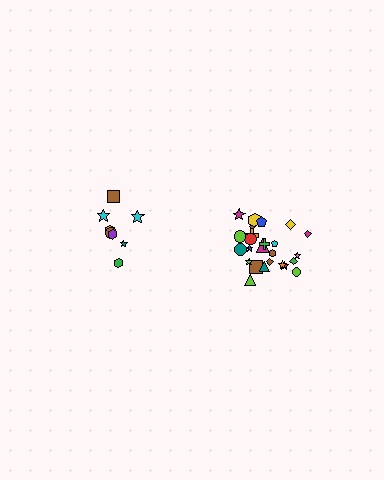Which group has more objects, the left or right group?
The right group.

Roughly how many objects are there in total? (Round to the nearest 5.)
Roughly 35 objects in total.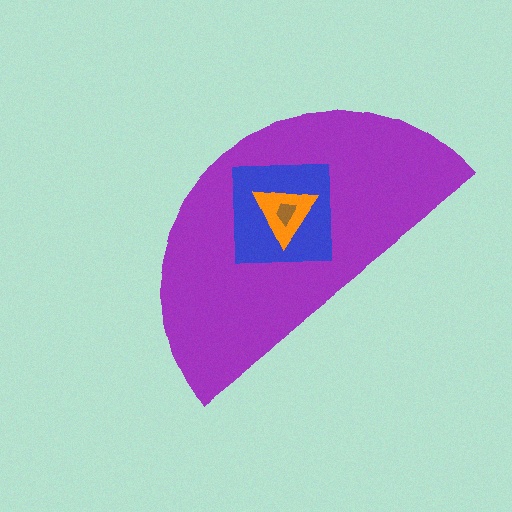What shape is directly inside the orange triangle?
The brown trapezoid.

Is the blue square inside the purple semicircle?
Yes.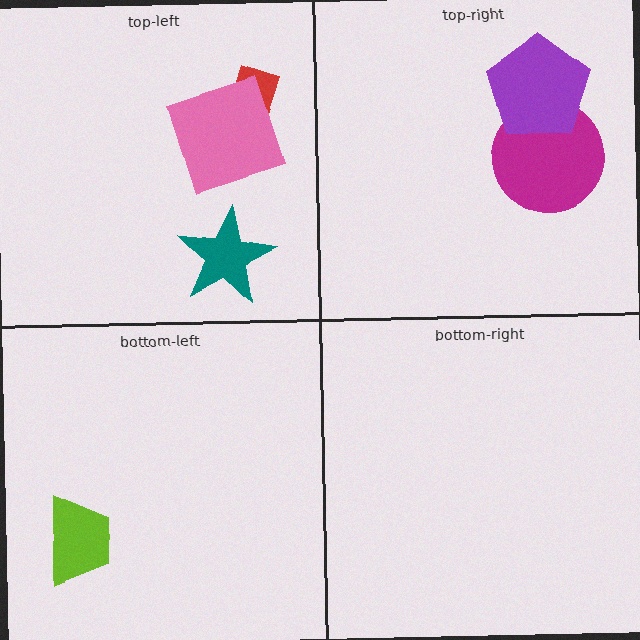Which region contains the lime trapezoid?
The bottom-left region.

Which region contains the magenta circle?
The top-right region.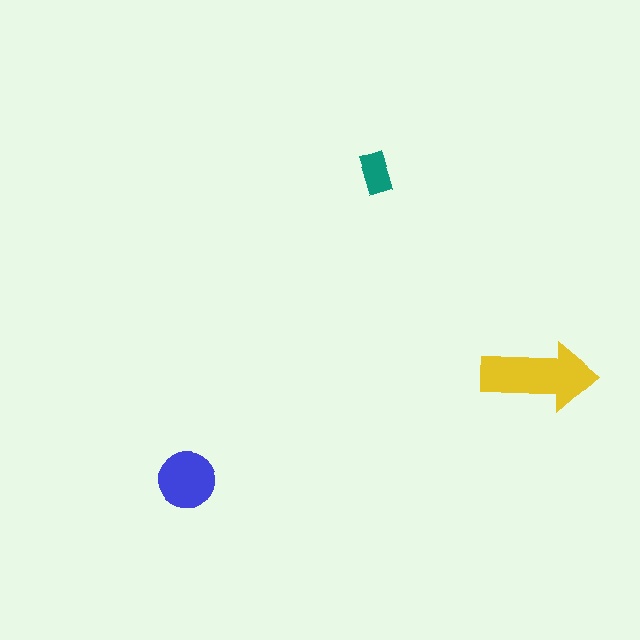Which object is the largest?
The yellow arrow.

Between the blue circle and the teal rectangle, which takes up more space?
The blue circle.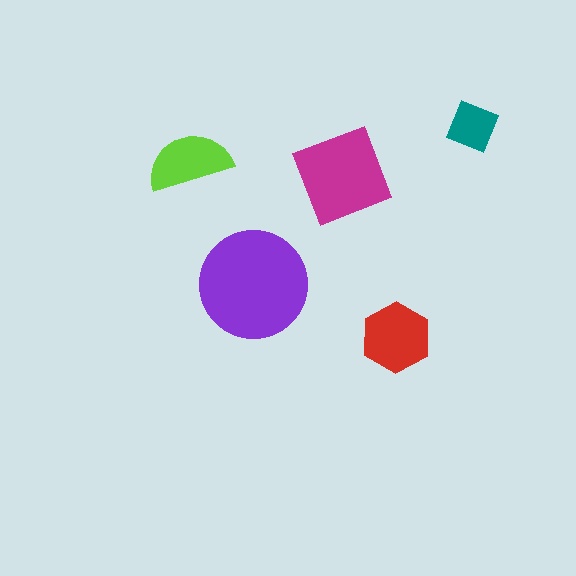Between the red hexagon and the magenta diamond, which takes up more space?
The magenta diamond.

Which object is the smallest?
The teal square.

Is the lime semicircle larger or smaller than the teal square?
Larger.